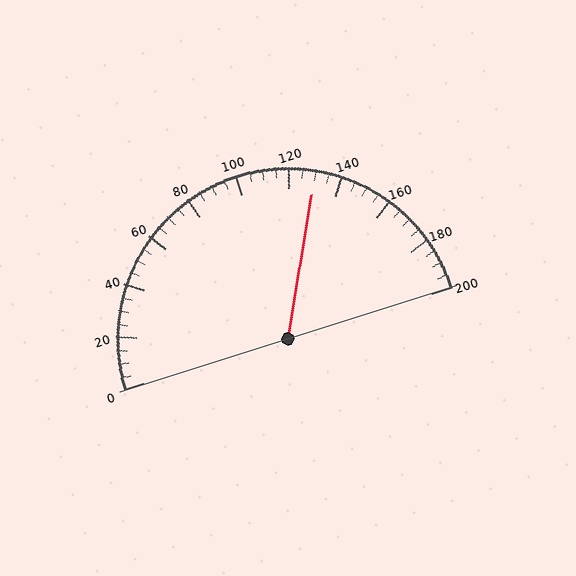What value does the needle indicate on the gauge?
The needle indicates approximately 130.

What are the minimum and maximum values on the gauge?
The gauge ranges from 0 to 200.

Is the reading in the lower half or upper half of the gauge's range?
The reading is in the upper half of the range (0 to 200).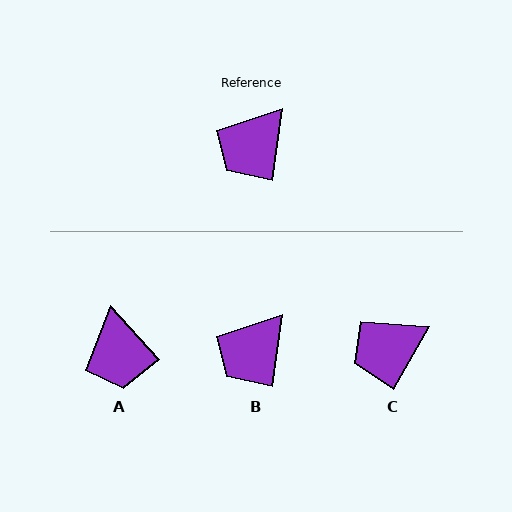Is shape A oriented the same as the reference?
No, it is off by about 51 degrees.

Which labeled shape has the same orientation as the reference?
B.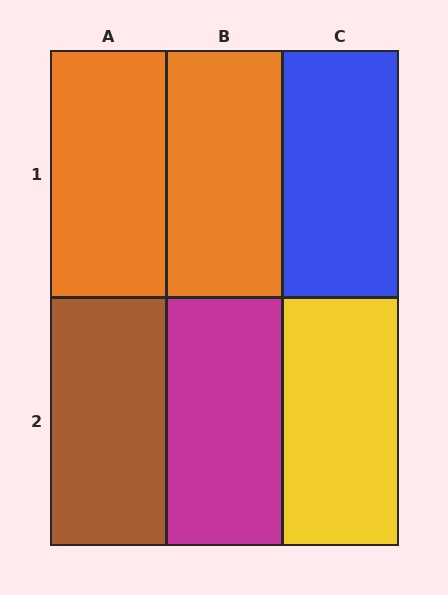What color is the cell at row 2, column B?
Magenta.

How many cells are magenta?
1 cell is magenta.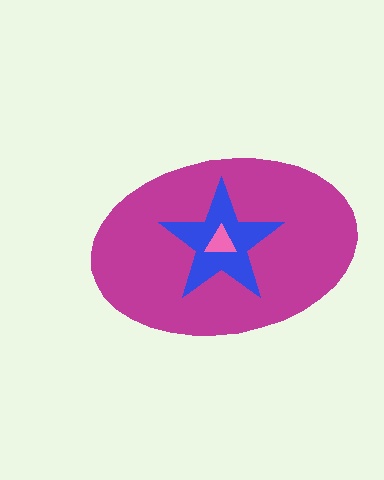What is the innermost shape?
The pink triangle.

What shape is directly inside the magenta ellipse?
The blue star.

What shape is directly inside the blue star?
The pink triangle.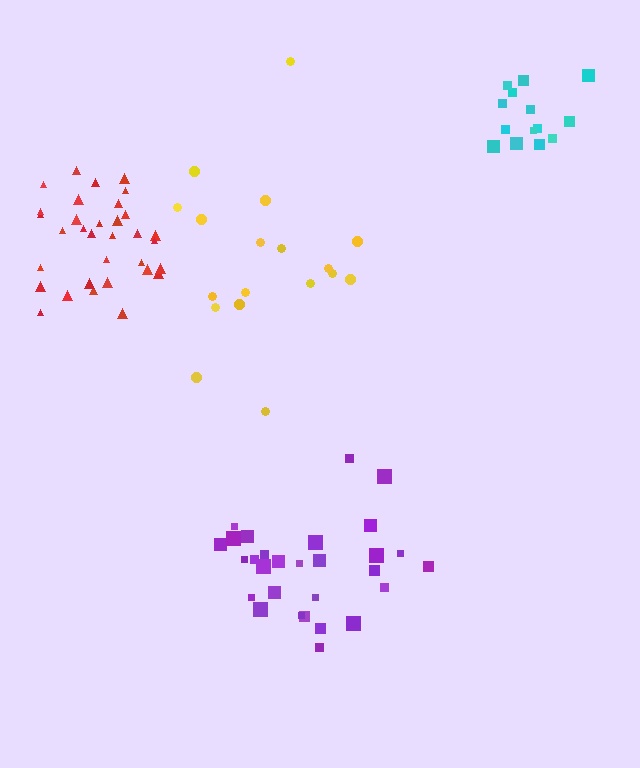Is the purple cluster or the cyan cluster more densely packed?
Cyan.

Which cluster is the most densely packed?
Cyan.